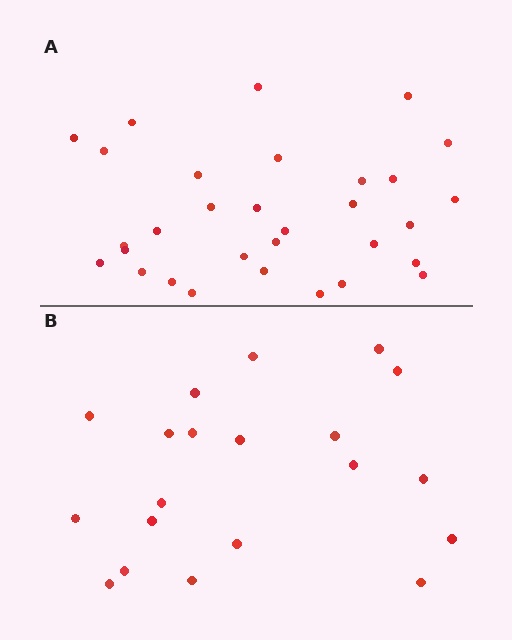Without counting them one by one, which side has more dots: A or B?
Region A (the top region) has more dots.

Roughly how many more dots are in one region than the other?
Region A has roughly 12 or so more dots than region B.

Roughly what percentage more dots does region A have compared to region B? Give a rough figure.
About 55% more.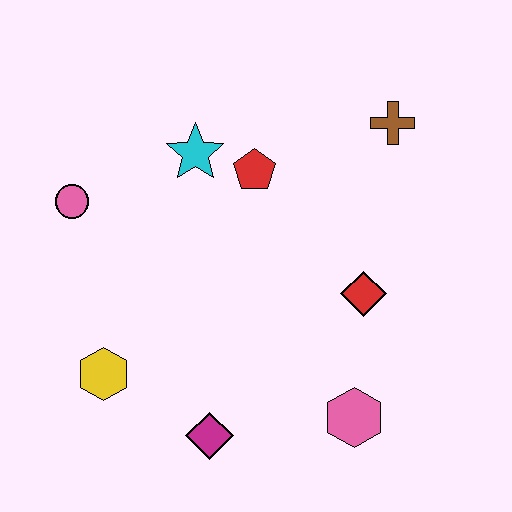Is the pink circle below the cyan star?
Yes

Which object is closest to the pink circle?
The cyan star is closest to the pink circle.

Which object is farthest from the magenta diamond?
The brown cross is farthest from the magenta diamond.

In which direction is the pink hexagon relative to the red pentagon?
The pink hexagon is below the red pentagon.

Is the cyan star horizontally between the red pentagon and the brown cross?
No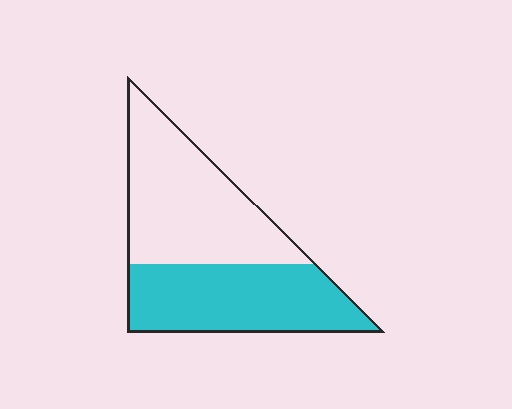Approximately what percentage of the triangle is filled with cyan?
Approximately 45%.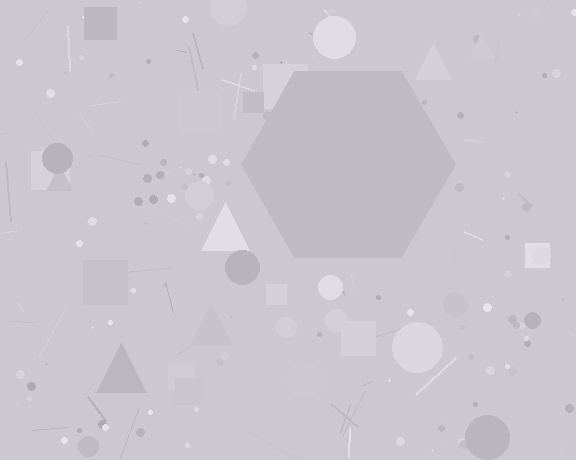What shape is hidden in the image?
A hexagon is hidden in the image.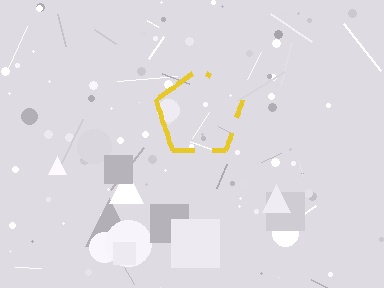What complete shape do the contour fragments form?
The contour fragments form a pentagon.